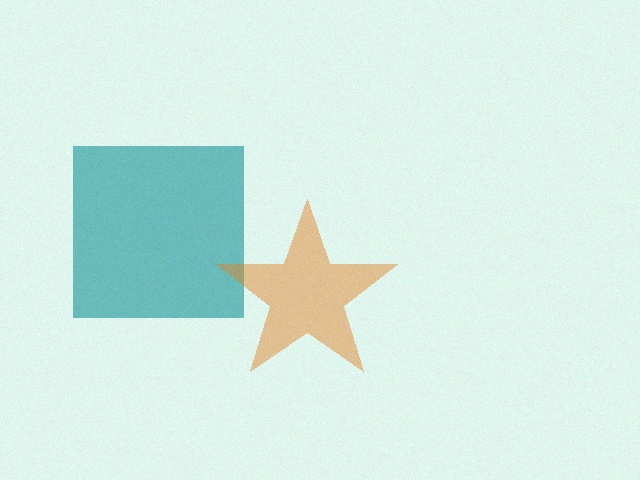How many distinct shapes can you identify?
There are 2 distinct shapes: a teal square, an orange star.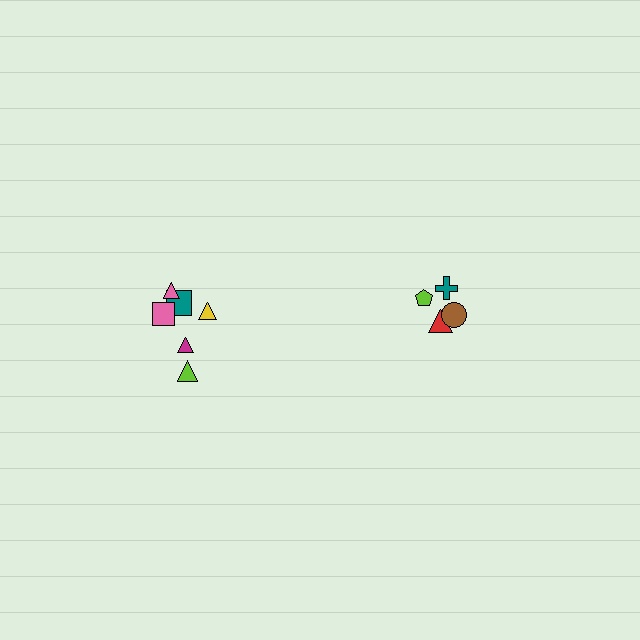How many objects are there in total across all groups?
There are 10 objects.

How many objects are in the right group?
There are 4 objects.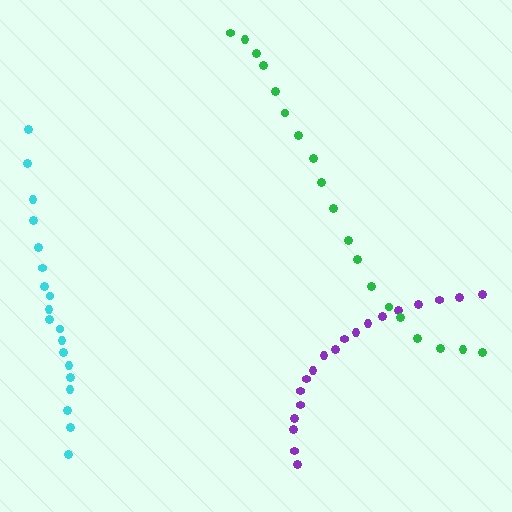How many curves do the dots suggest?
There are 3 distinct paths.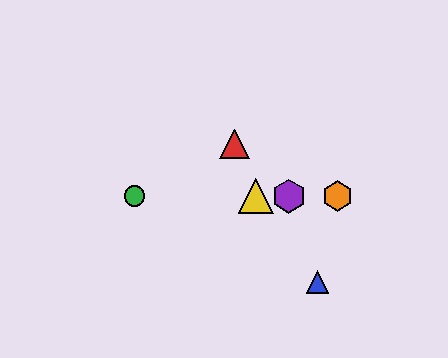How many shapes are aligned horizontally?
4 shapes (the green circle, the yellow triangle, the purple hexagon, the orange hexagon) are aligned horizontally.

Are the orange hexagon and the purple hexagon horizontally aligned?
Yes, both are at y≈196.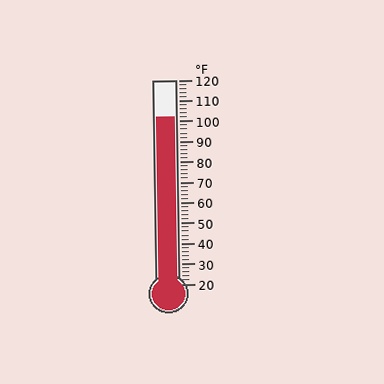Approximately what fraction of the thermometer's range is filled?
The thermometer is filled to approximately 80% of its range.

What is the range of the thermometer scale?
The thermometer scale ranges from 20°F to 120°F.